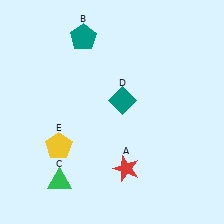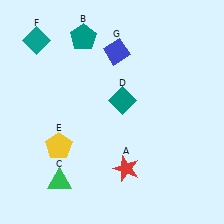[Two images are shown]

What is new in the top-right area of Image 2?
A blue diamond (G) was added in the top-right area of Image 2.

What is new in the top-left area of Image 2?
A teal diamond (F) was added in the top-left area of Image 2.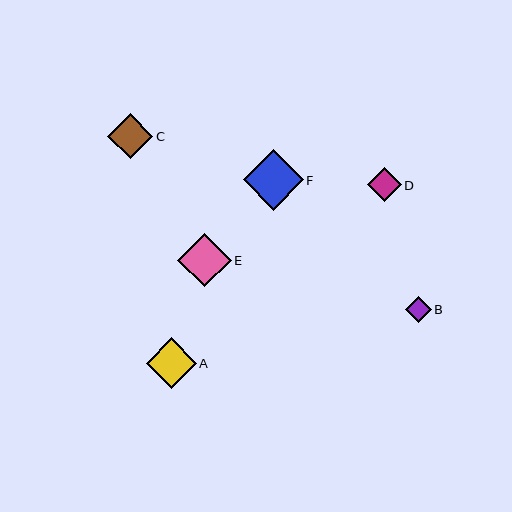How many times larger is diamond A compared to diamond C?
Diamond A is approximately 1.1 times the size of diamond C.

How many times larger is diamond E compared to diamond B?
Diamond E is approximately 2.0 times the size of diamond B.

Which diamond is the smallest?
Diamond B is the smallest with a size of approximately 26 pixels.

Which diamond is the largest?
Diamond F is the largest with a size of approximately 60 pixels.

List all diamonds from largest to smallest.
From largest to smallest: F, E, A, C, D, B.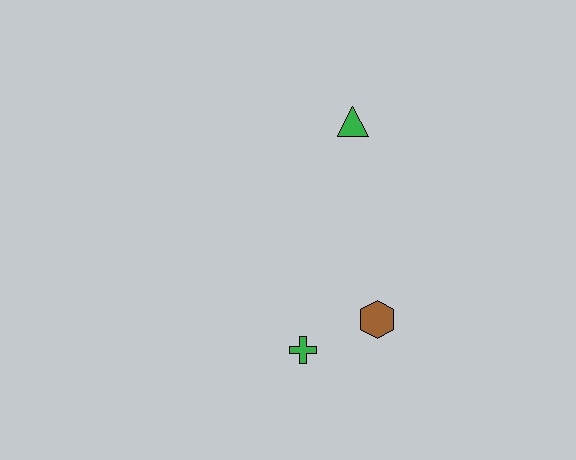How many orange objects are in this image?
There are no orange objects.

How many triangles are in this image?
There is 1 triangle.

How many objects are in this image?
There are 3 objects.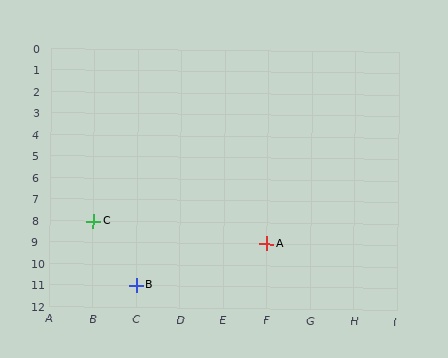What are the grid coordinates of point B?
Point B is at grid coordinates (C, 11).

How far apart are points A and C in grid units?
Points A and C are 4 columns and 1 row apart (about 4.1 grid units diagonally).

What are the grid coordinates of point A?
Point A is at grid coordinates (F, 9).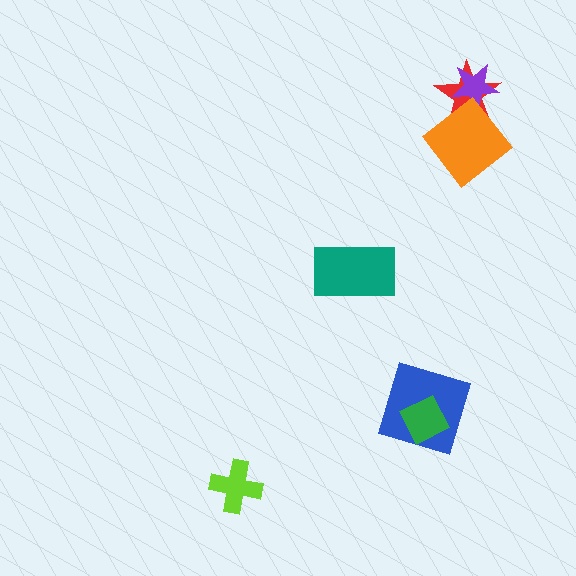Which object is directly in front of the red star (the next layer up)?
The purple star is directly in front of the red star.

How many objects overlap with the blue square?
1 object overlaps with the blue square.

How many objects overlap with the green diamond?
1 object overlaps with the green diamond.